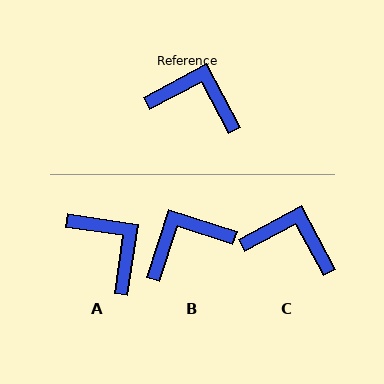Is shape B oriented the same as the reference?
No, it is off by about 44 degrees.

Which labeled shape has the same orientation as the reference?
C.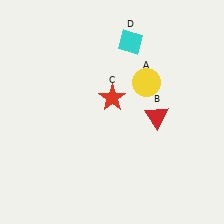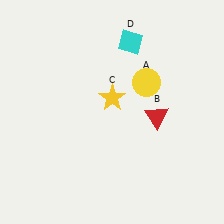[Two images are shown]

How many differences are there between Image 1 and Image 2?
There is 1 difference between the two images.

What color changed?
The star (C) changed from red in Image 1 to yellow in Image 2.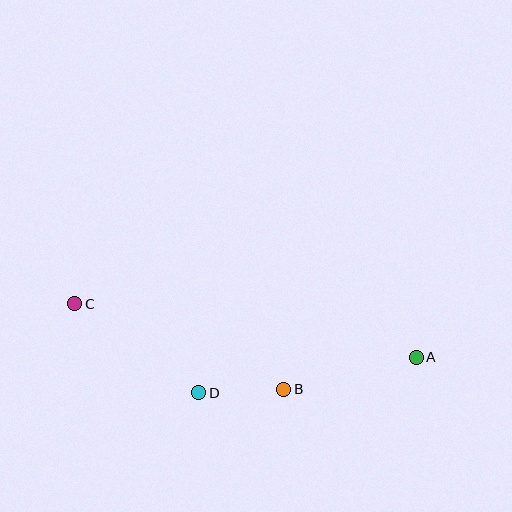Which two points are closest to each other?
Points B and D are closest to each other.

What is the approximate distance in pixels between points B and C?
The distance between B and C is approximately 226 pixels.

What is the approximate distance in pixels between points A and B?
The distance between A and B is approximately 136 pixels.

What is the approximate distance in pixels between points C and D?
The distance between C and D is approximately 152 pixels.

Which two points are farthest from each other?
Points A and C are farthest from each other.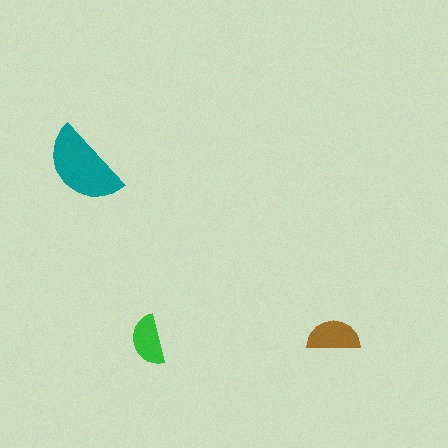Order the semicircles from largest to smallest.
the teal one, the brown one, the green one.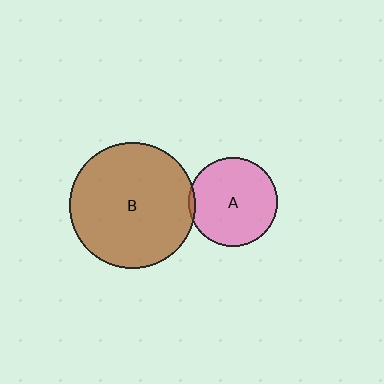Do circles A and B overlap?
Yes.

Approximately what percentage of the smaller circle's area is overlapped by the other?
Approximately 5%.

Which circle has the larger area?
Circle B (brown).